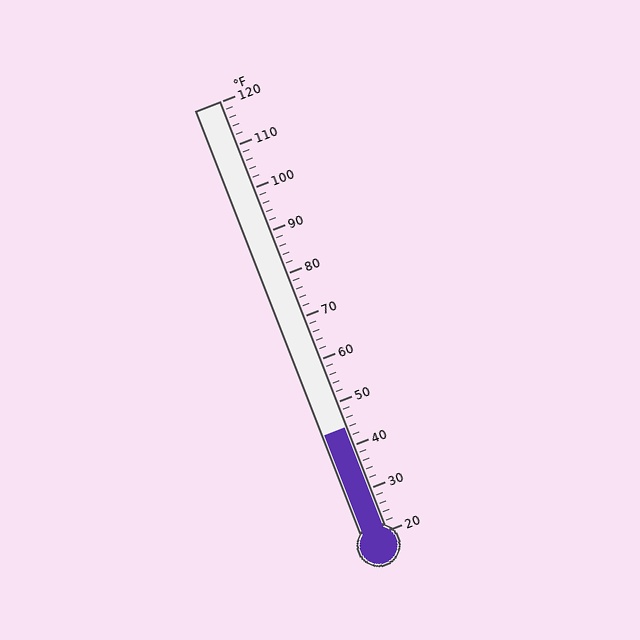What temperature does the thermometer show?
The thermometer shows approximately 44°F.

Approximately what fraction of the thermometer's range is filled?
The thermometer is filled to approximately 25% of its range.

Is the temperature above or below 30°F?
The temperature is above 30°F.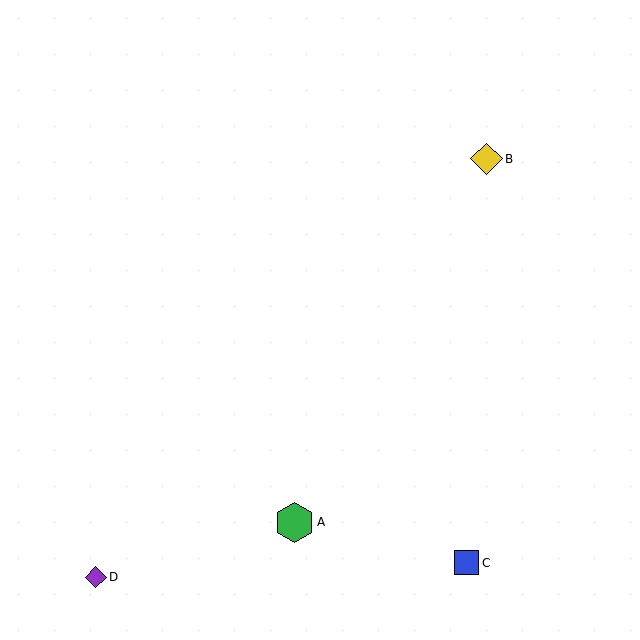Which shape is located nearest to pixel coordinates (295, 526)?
The green hexagon (labeled A) at (294, 522) is nearest to that location.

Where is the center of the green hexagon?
The center of the green hexagon is at (294, 522).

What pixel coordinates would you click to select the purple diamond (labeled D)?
Click at (96, 577) to select the purple diamond D.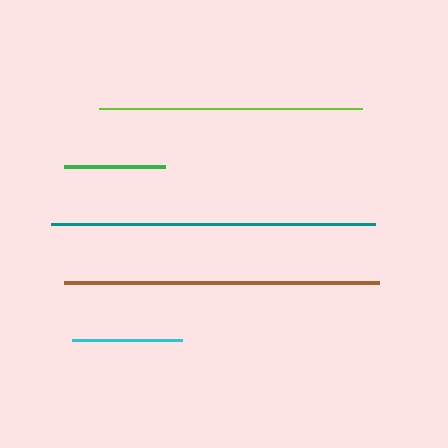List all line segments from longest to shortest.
From longest to shortest: teal, brown, lime, cyan, green.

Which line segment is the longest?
The teal line is the longest at approximately 324 pixels.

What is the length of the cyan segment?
The cyan segment is approximately 110 pixels long.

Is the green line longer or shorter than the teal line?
The teal line is longer than the green line.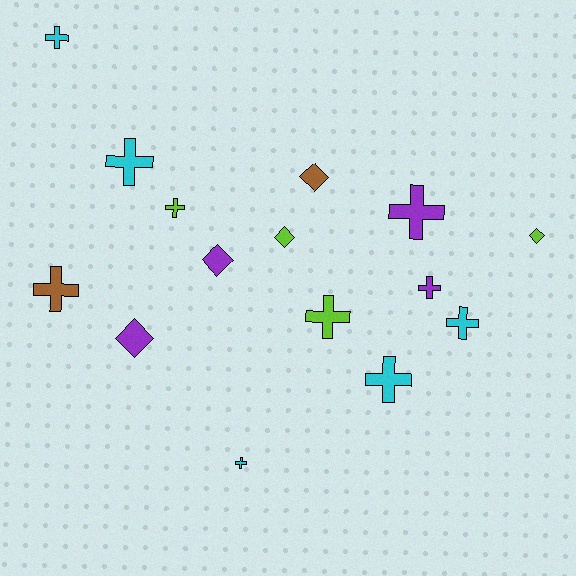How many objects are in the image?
There are 15 objects.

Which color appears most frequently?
Cyan, with 5 objects.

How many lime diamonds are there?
There are 2 lime diamonds.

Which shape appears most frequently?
Cross, with 10 objects.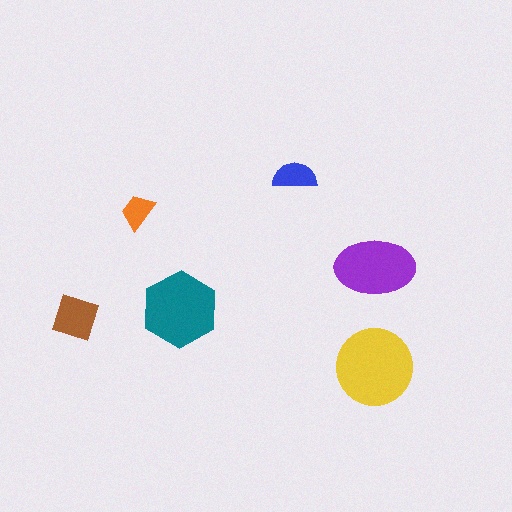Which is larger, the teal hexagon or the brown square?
The teal hexagon.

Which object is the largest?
The yellow circle.